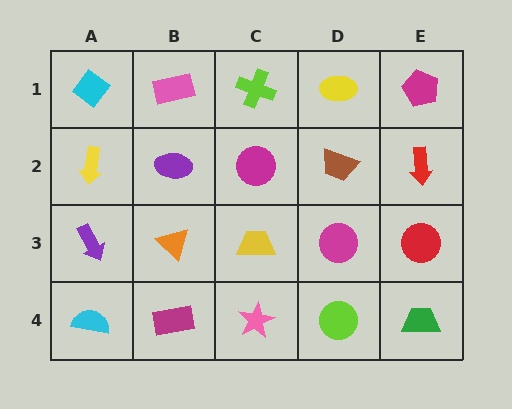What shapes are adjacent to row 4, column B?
An orange triangle (row 3, column B), a cyan semicircle (row 4, column A), a pink star (row 4, column C).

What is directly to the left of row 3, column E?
A magenta circle.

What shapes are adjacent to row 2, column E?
A magenta pentagon (row 1, column E), a red circle (row 3, column E), a brown trapezoid (row 2, column D).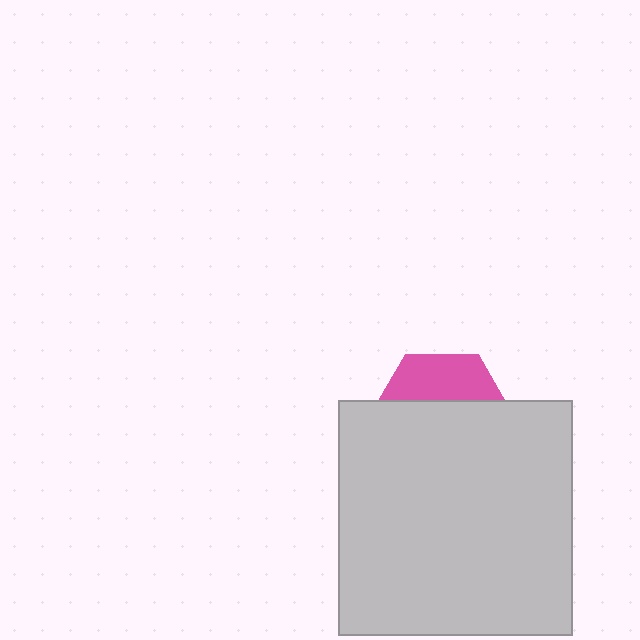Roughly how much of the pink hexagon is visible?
A small part of it is visible (roughly 33%).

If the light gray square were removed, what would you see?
You would see the complete pink hexagon.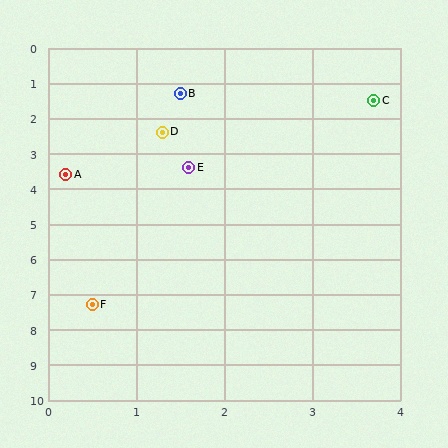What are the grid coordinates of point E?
Point E is at approximately (1.6, 3.4).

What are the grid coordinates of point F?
Point F is at approximately (0.5, 7.3).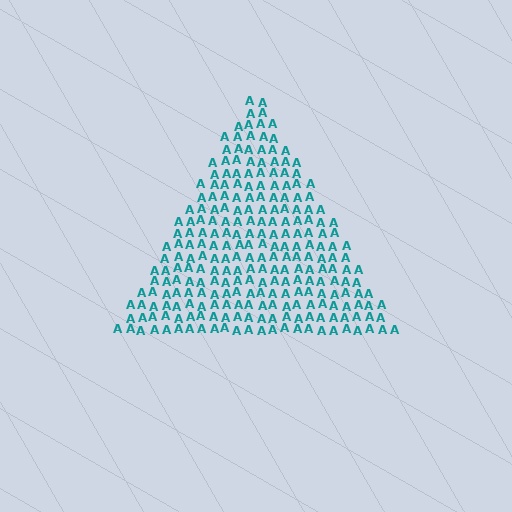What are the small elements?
The small elements are letter A's.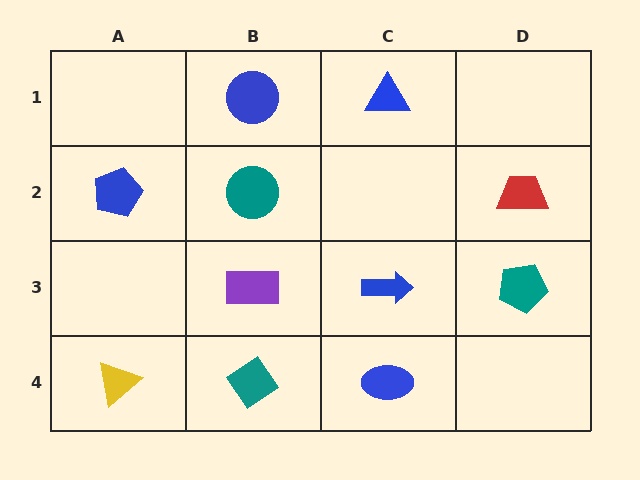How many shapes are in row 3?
3 shapes.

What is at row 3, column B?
A purple rectangle.